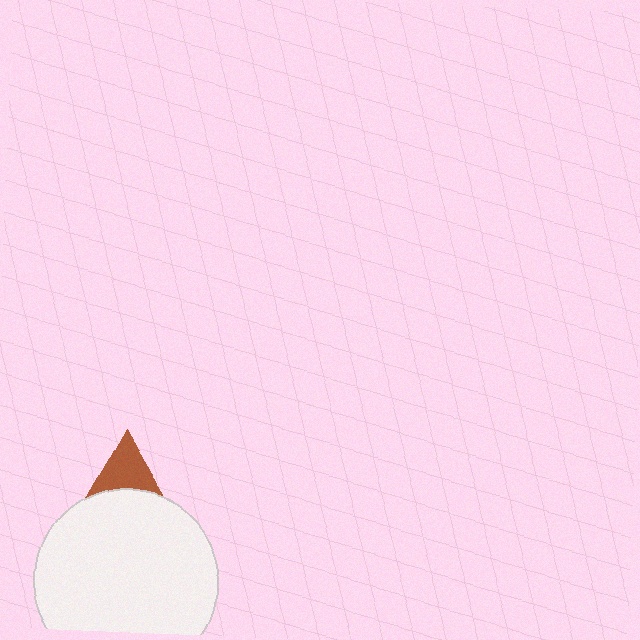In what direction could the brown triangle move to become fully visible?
The brown triangle could move up. That would shift it out from behind the white circle entirely.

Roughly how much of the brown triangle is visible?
A small part of it is visible (roughly 35%).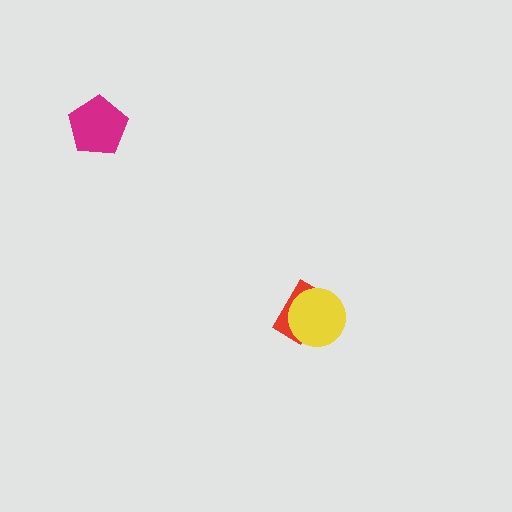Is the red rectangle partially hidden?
Yes, it is partially covered by another shape.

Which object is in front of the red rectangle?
The yellow circle is in front of the red rectangle.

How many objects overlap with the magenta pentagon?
0 objects overlap with the magenta pentagon.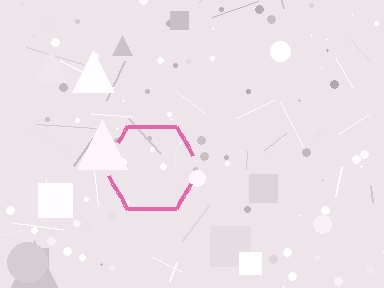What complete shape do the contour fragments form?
The contour fragments form a hexagon.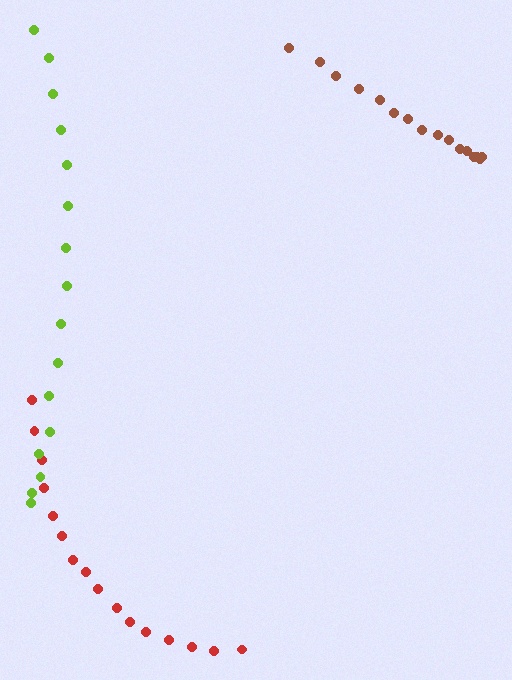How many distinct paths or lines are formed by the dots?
There are 3 distinct paths.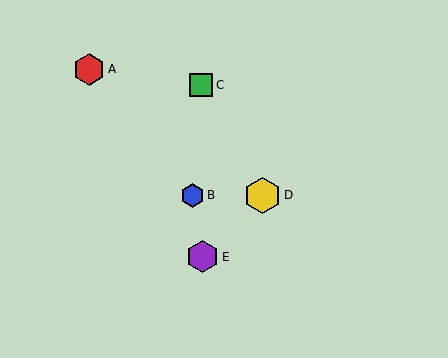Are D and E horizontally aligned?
No, D is at y≈195 and E is at y≈257.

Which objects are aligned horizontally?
Objects B, D are aligned horizontally.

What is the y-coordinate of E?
Object E is at y≈257.